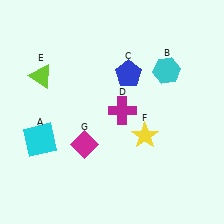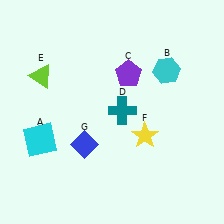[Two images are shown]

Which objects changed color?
C changed from blue to purple. D changed from magenta to teal. G changed from magenta to blue.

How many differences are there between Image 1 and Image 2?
There are 3 differences between the two images.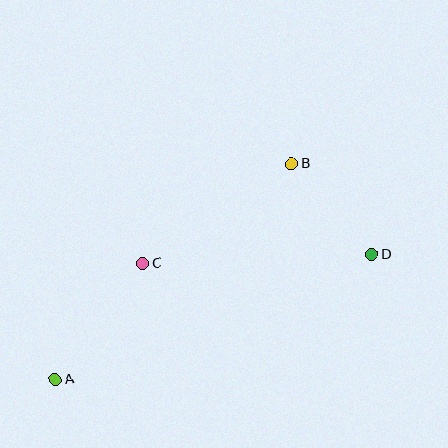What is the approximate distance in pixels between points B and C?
The distance between B and C is approximately 179 pixels.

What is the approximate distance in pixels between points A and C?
The distance between A and C is approximately 146 pixels.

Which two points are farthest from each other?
Points A and D are farthest from each other.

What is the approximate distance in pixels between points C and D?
The distance between C and D is approximately 229 pixels.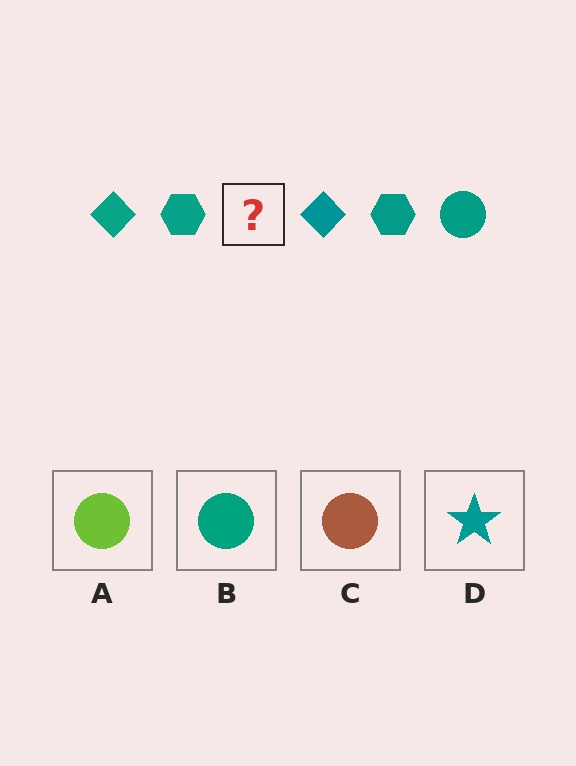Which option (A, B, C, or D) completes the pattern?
B.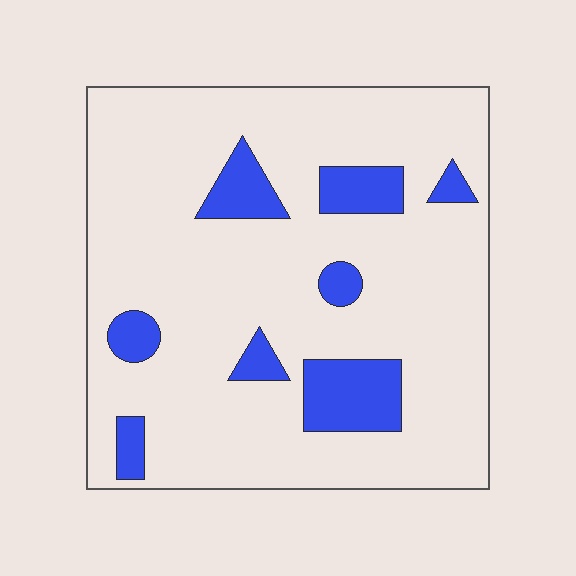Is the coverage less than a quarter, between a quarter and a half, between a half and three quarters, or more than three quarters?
Less than a quarter.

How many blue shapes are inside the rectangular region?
8.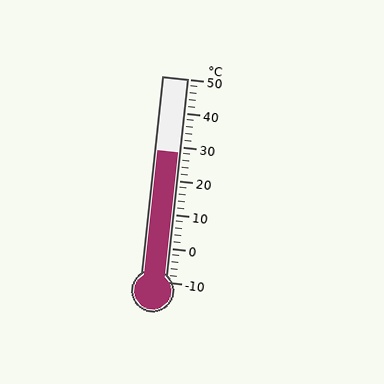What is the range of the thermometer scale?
The thermometer scale ranges from -10°C to 50°C.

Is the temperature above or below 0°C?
The temperature is above 0°C.